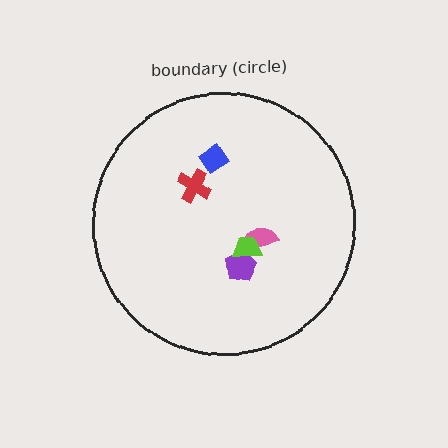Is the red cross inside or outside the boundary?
Inside.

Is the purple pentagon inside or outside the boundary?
Inside.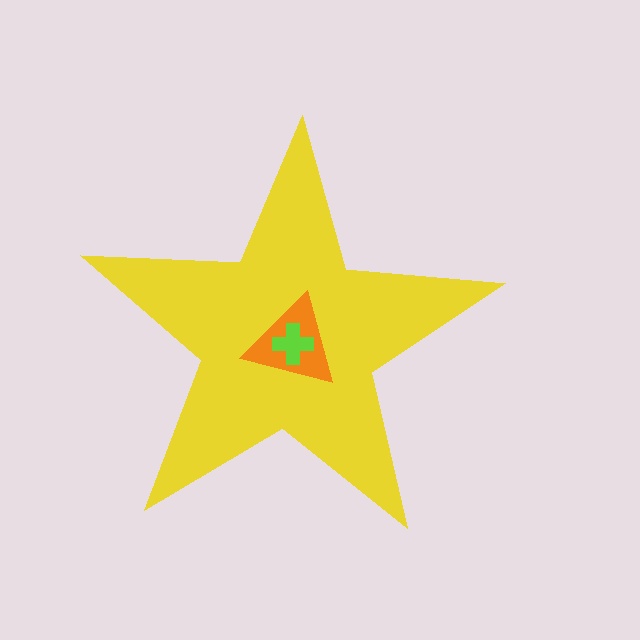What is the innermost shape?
The lime cross.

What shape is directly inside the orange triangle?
The lime cross.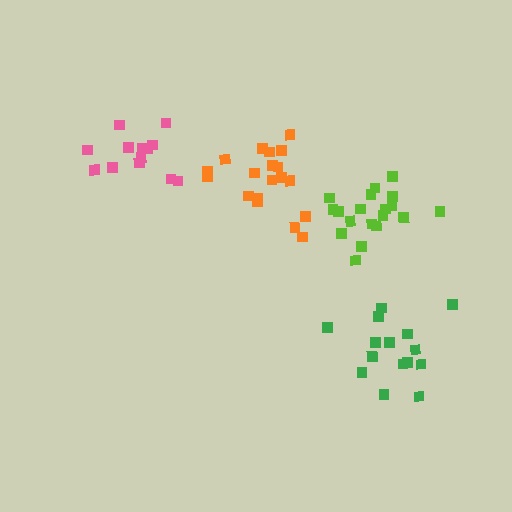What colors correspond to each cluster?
The clusters are colored: pink, green, lime, orange.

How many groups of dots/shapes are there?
There are 4 groups.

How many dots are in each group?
Group 1: 13 dots, Group 2: 15 dots, Group 3: 19 dots, Group 4: 19 dots (66 total).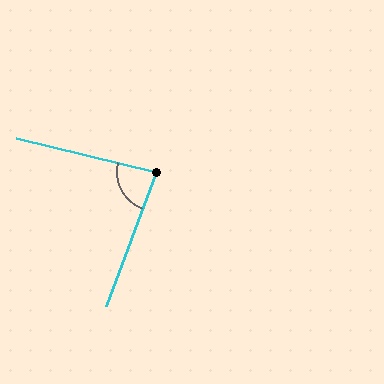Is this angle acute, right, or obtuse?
It is acute.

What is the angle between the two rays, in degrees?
Approximately 83 degrees.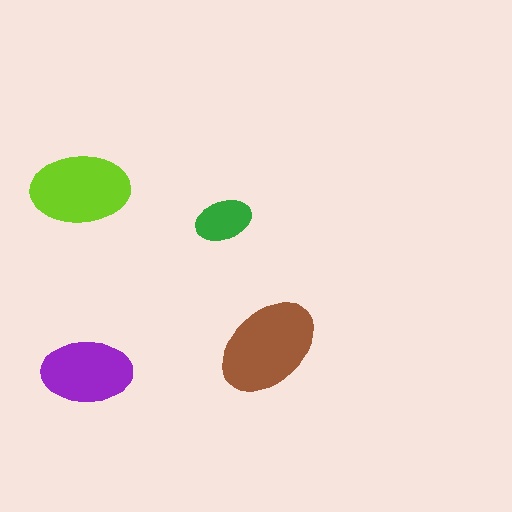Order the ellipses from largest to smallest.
the brown one, the lime one, the purple one, the green one.